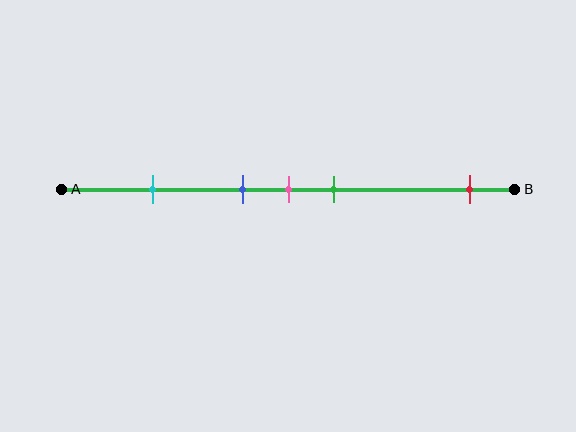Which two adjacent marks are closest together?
The blue and pink marks are the closest adjacent pair.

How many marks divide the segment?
There are 5 marks dividing the segment.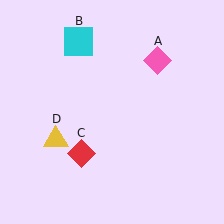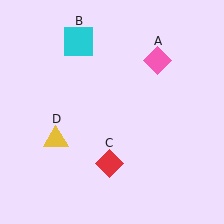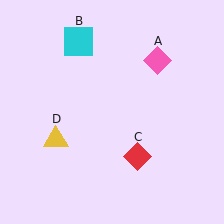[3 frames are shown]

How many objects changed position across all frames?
1 object changed position: red diamond (object C).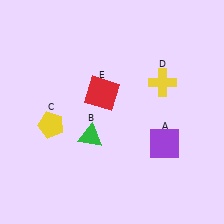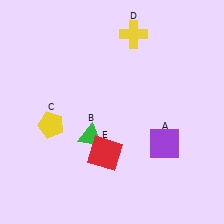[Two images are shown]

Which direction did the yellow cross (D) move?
The yellow cross (D) moved up.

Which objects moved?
The objects that moved are: the yellow cross (D), the red square (E).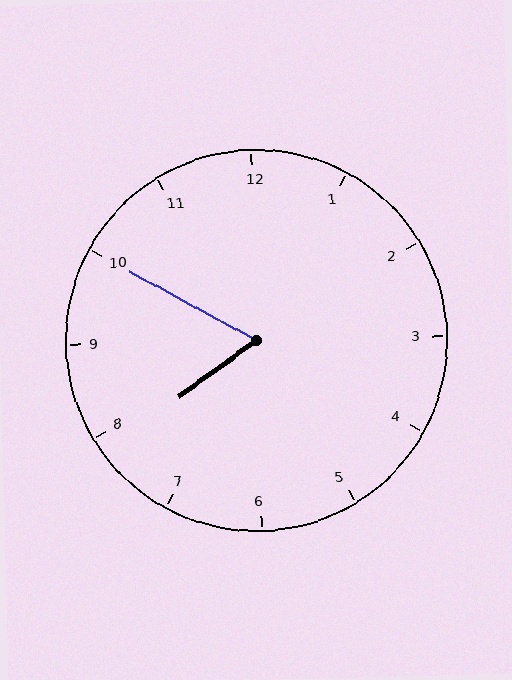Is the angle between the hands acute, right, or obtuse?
It is acute.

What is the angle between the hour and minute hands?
Approximately 65 degrees.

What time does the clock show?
7:50.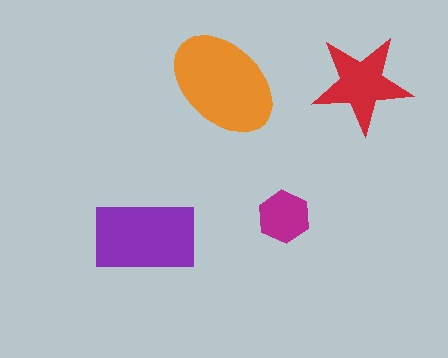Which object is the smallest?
The magenta hexagon.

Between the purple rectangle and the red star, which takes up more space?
The purple rectangle.